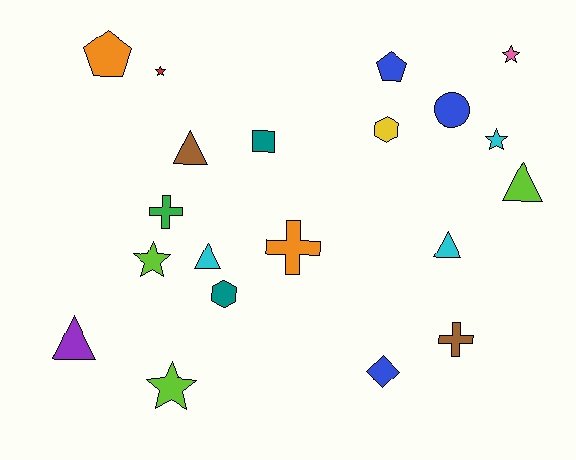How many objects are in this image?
There are 20 objects.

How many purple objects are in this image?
There is 1 purple object.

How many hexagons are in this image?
There are 2 hexagons.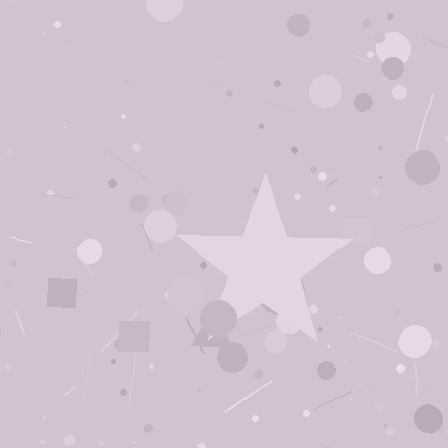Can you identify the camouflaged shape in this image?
The camouflaged shape is a star.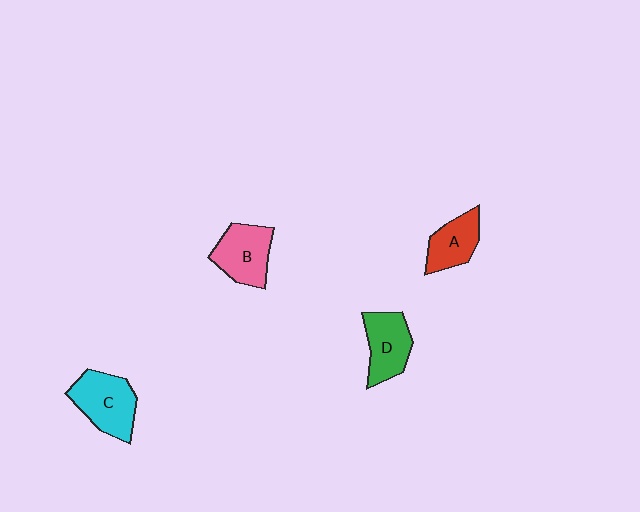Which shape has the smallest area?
Shape A (red).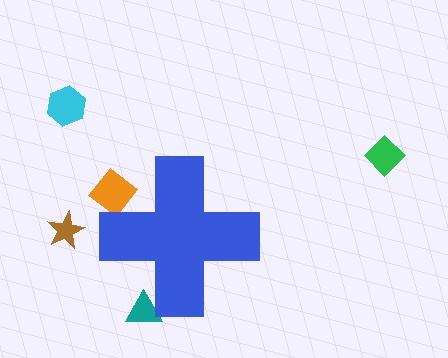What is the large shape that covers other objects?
A blue cross.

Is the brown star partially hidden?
No, the brown star is fully visible.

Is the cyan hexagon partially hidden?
No, the cyan hexagon is fully visible.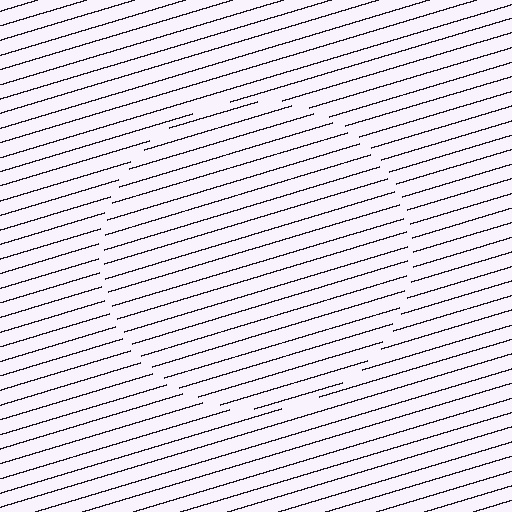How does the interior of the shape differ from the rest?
The interior of the shape contains the same grating, shifted by half a period — the contour is defined by the phase discontinuity where line-ends from the inner and outer gratings abut.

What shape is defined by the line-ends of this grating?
An illusory circle. The interior of the shape contains the same grating, shifted by half a period — the contour is defined by the phase discontinuity where line-ends from the inner and outer gratings abut.